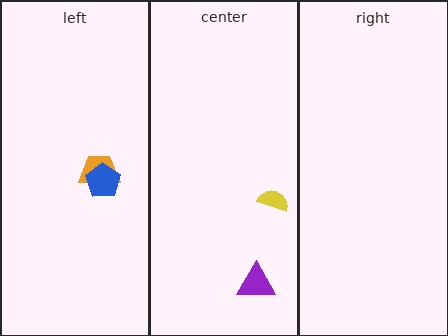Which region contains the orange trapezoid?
The left region.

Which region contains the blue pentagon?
The left region.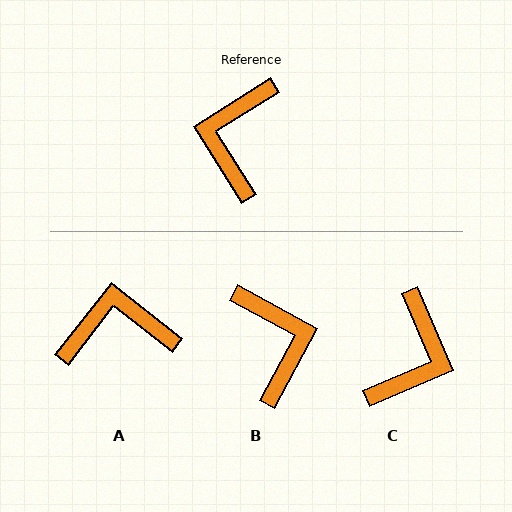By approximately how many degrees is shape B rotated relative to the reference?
Approximately 151 degrees clockwise.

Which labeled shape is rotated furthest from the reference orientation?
C, about 171 degrees away.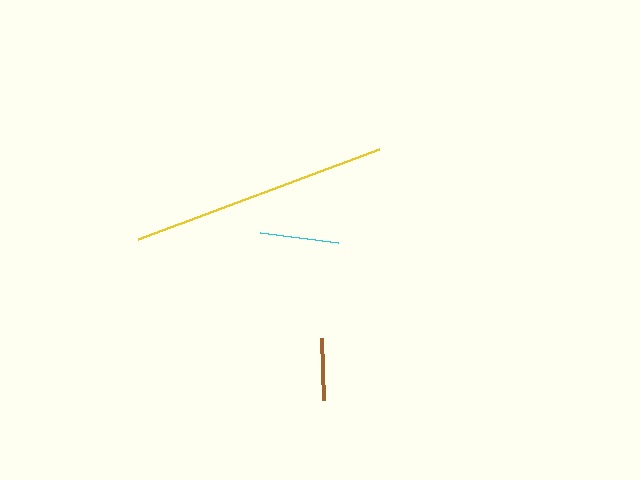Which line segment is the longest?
The yellow line is the longest at approximately 257 pixels.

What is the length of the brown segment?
The brown segment is approximately 62 pixels long.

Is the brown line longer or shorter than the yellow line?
The yellow line is longer than the brown line.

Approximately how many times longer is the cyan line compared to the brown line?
The cyan line is approximately 1.3 times the length of the brown line.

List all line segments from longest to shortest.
From longest to shortest: yellow, cyan, brown.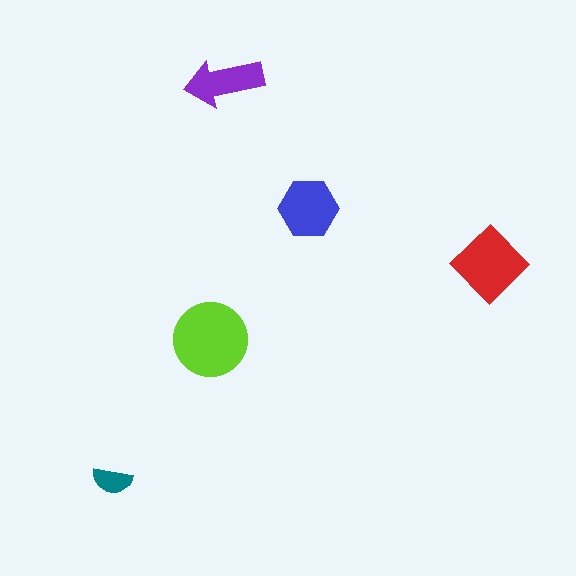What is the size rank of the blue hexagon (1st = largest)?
3rd.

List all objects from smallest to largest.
The teal semicircle, the purple arrow, the blue hexagon, the red diamond, the lime circle.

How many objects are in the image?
There are 5 objects in the image.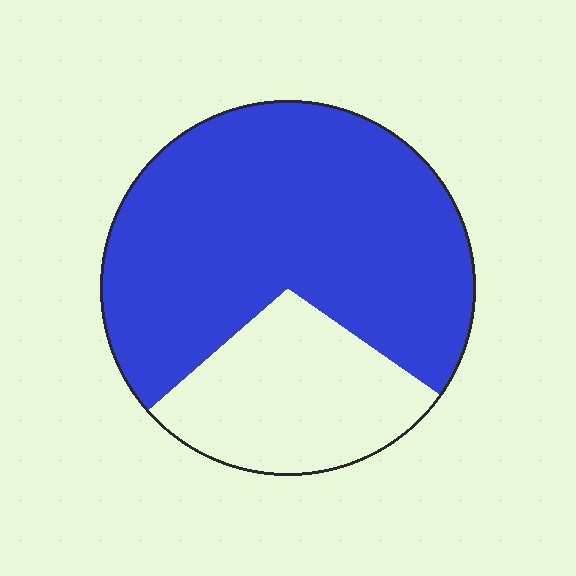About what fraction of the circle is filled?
About three quarters (3/4).